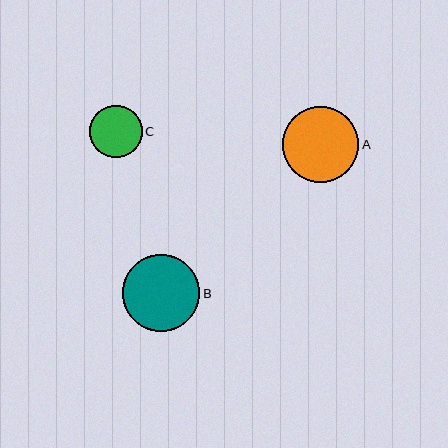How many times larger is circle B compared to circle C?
Circle B is approximately 1.5 times the size of circle C.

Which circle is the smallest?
Circle C is the smallest with a size of approximately 53 pixels.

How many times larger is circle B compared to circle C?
Circle B is approximately 1.5 times the size of circle C.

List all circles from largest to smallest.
From largest to smallest: B, A, C.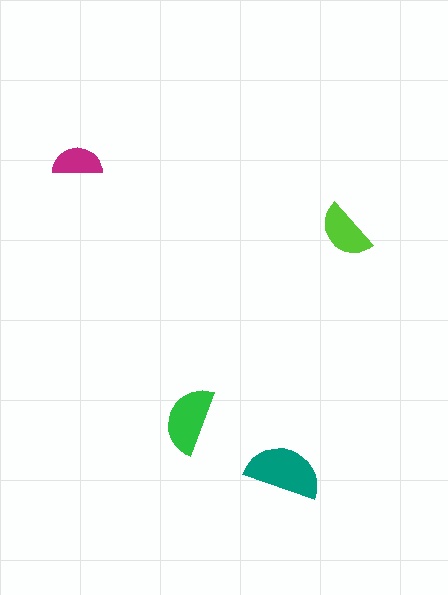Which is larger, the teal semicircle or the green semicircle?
The teal one.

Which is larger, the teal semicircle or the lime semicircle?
The teal one.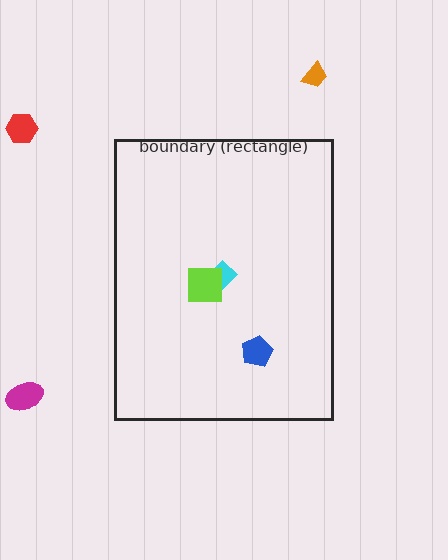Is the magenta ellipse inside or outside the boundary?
Outside.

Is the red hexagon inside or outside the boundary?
Outside.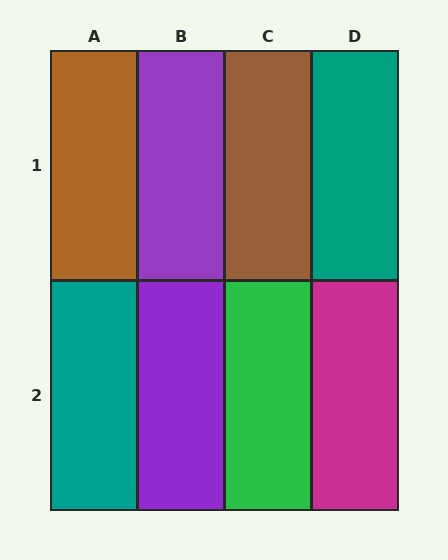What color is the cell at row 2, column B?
Purple.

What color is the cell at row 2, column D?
Magenta.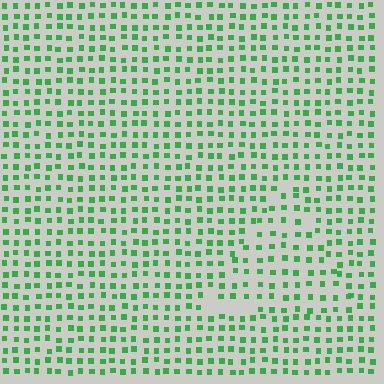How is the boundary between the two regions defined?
The boundary is defined by a change in element density (approximately 1.4x ratio). All elements are the same color, size, and shape.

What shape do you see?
I see a triangle.